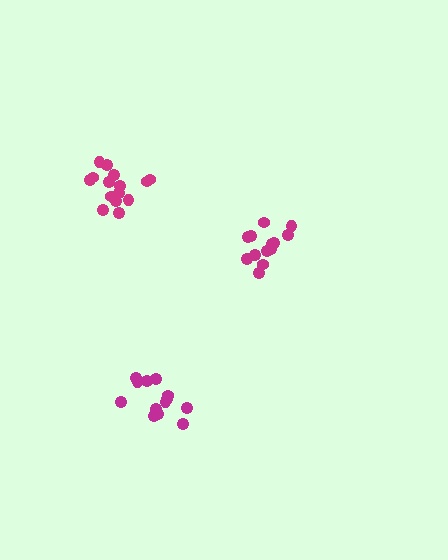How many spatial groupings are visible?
There are 3 spatial groupings.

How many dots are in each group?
Group 1: 13 dots, Group 2: 15 dots, Group 3: 13 dots (41 total).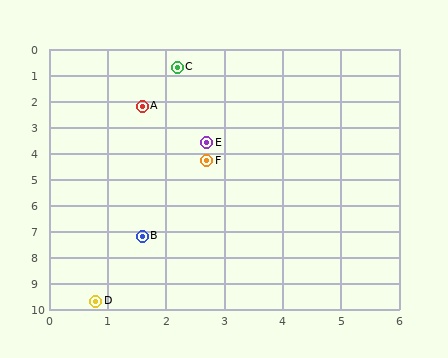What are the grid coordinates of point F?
Point F is at approximately (2.7, 4.3).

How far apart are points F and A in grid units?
Points F and A are about 2.4 grid units apart.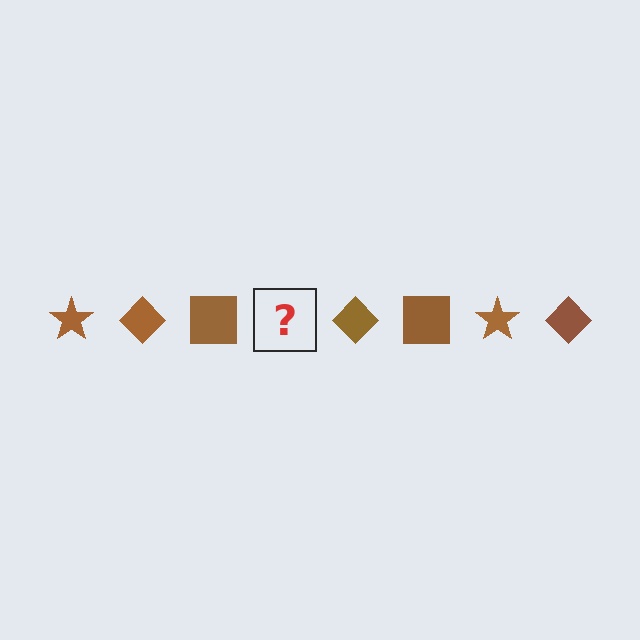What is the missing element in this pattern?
The missing element is a brown star.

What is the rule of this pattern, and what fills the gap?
The rule is that the pattern cycles through star, diamond, square shapes in brown. The gap should be filled with a brown star.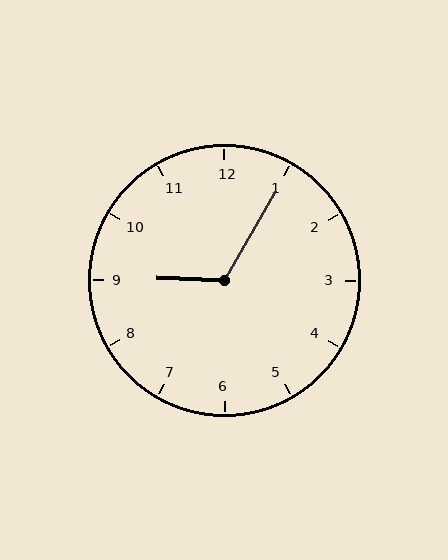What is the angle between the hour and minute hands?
Approximately 118 degrees.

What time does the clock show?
9:05.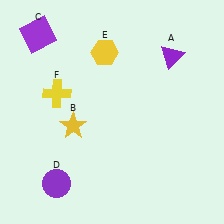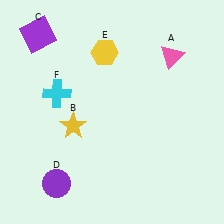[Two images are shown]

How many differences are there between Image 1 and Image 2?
There are 2 differences between the two images.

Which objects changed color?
A changed from purple to pink. F changed from yellow to cyan.